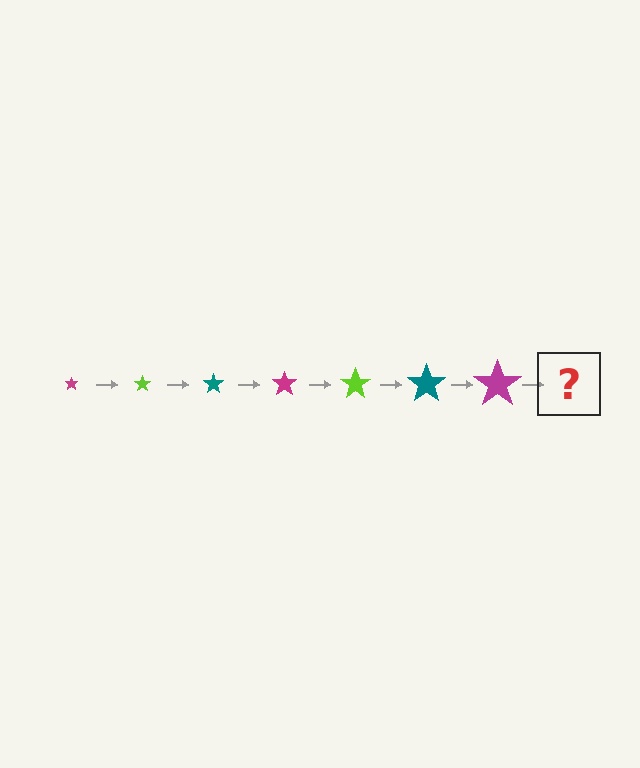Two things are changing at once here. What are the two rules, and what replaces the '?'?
The two rules are that the star grows larger each step and the color cycles through magenta, lime, and teal. The '?' should be a lime star, larger than the previous one.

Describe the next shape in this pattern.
It should be a lime star, larger than the previous one.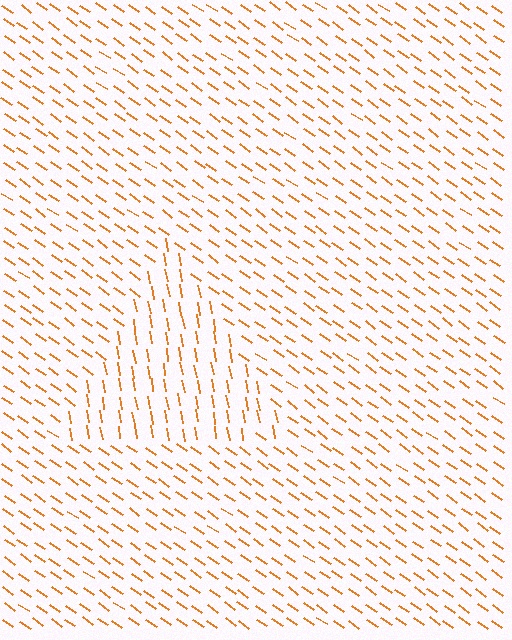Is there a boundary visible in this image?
Yes, there is a texture boundary formed by a change in line orientation.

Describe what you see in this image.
The image is filled with small orange line segments. A triangle region in the image has lines oriented differently from the surrounding lines, creating a visible texture boundary.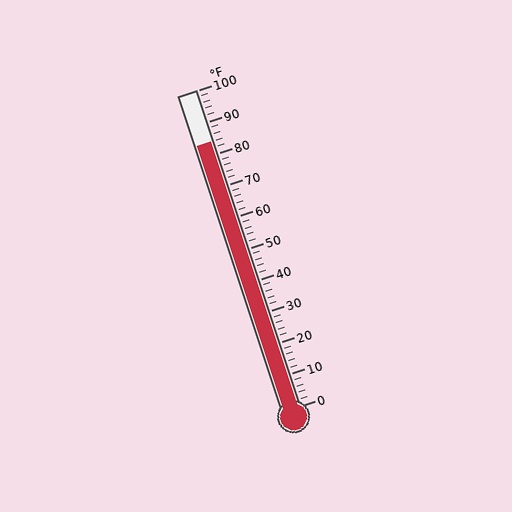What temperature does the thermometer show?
The thermometer shows approximately 84°F.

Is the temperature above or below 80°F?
The temperature is above 80°F.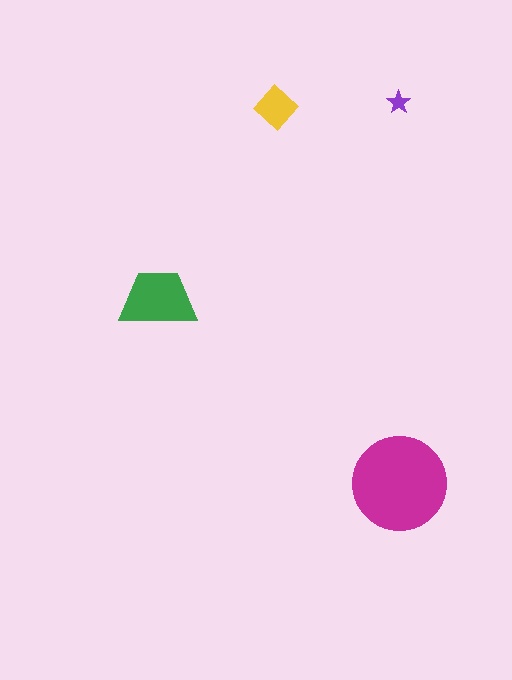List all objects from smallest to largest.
The purple star, the yellow diamond, the green trapezoid, the magenta circle.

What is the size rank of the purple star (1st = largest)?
4th.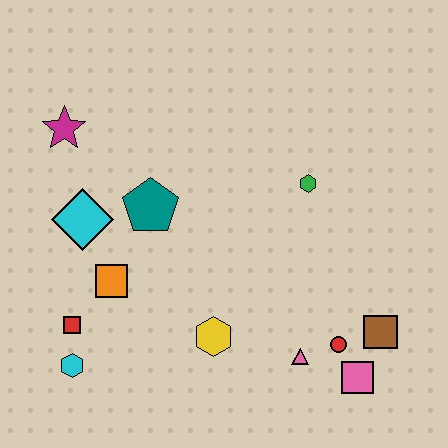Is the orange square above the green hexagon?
No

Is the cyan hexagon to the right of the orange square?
No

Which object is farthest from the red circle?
The magenta star is farthest from the red circle.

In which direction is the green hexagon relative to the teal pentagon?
The green hexagon is to the right of the teal pentagon.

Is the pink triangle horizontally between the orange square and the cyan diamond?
No